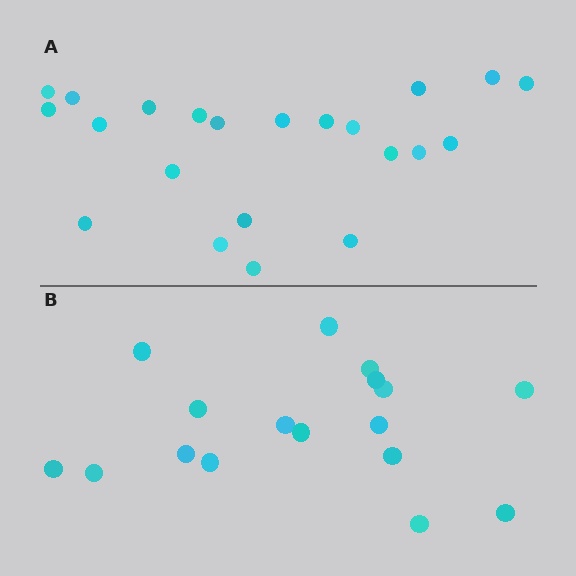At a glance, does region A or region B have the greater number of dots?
Region A (the top region) has more dots.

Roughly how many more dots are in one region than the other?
Region A has about 5 more dots than region B.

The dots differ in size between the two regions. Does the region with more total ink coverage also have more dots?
No. Region B has more total ink coverage because its dots are larger, but region A actually contains more individual dots. Total area can be misleading — the number of items is what matters here.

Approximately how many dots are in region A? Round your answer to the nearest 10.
About 20 dots. (The exact count is 22, which rounds to 20.)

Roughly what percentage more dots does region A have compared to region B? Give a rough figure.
About 30% more.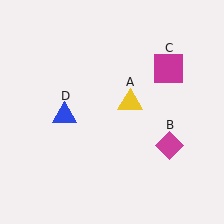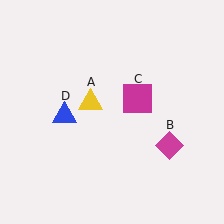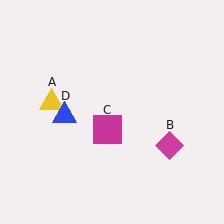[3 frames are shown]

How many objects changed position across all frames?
2 objects changed position: yellow triangle (object A), magenta square (object C).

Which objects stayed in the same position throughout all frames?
Magenta diamond (object B) and blue triangle (object D) remained stationary.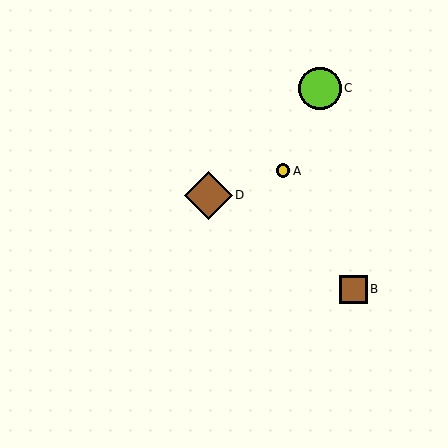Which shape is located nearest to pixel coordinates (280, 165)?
The yellow circle (labeled A) at (283, 171) is nearest to that location.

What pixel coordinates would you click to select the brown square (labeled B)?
Click at (353, 289) to select the brown square B.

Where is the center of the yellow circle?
The center of the yellow circle is at (283, 171).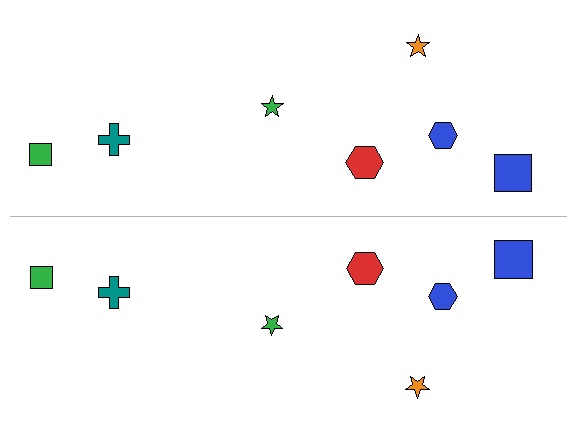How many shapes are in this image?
There are 14 shapes in this image.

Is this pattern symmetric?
Yes, this pattern has bilateral (reflection) symmetry.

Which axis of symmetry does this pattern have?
The pattern has a horizontal axis of symmetry running through the center of the image.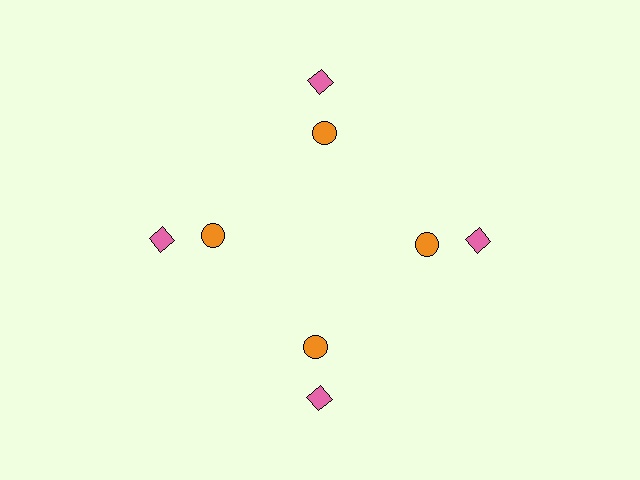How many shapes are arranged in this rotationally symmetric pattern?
There are 8 shapes, arranged in 4 groups of 2.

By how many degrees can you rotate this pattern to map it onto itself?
The pattern maps onto itself every 90 degrees of rotation.